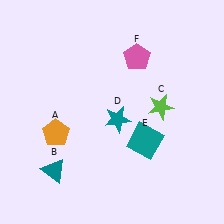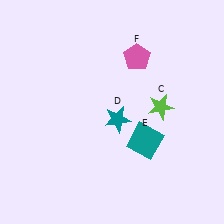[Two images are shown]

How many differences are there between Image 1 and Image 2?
There are 2 differences between the two images.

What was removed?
The teal triangle (B), the orange pentagon (A) were removed in Image 2.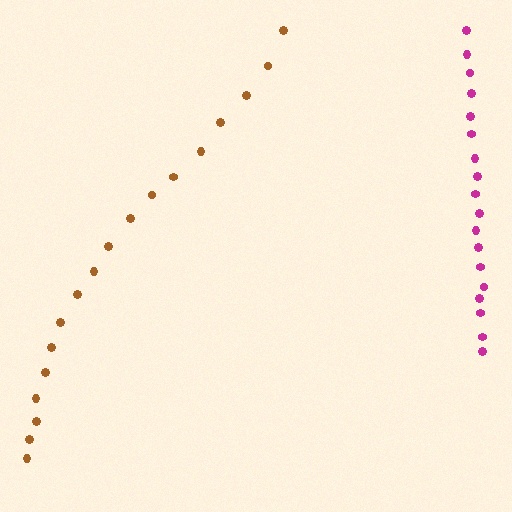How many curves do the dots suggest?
There are 2 distinct paths.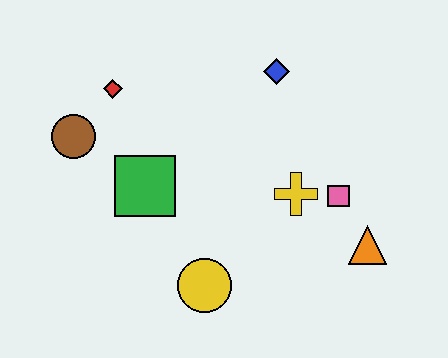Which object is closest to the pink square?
The yellow cross is closest to the pink square.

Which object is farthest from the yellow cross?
The brown circle is farthest from the yellow cross.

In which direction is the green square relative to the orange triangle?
The green square is to the left of the orange triangle.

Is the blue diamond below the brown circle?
No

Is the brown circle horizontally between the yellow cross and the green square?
No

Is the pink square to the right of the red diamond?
Yes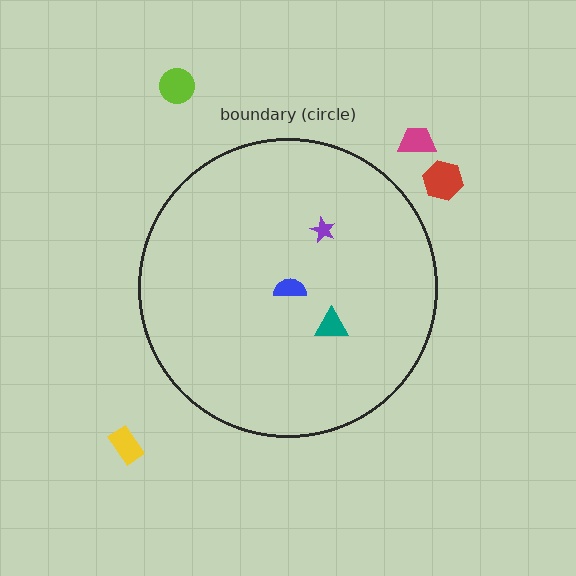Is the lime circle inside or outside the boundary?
Outside.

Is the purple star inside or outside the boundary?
Inside.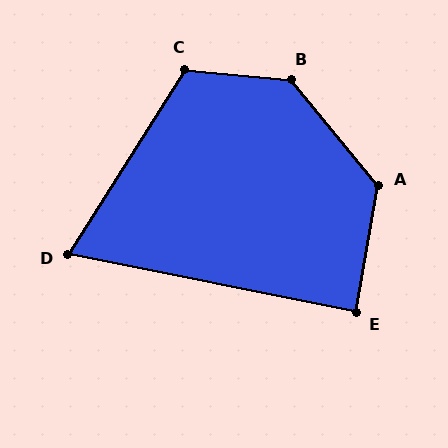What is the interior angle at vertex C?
Approximately 117 degrees (obtuse).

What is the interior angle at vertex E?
Approximately 89 degrees (approximately right).